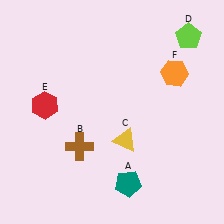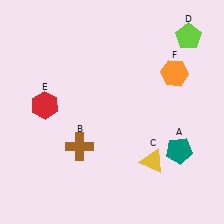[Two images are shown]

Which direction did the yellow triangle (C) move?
The yellow triangle (C) moved right.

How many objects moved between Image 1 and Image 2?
2 objects moved between the two images.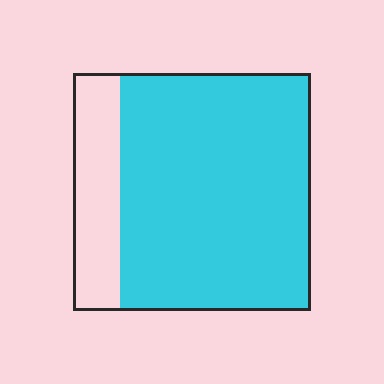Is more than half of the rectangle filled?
Yes.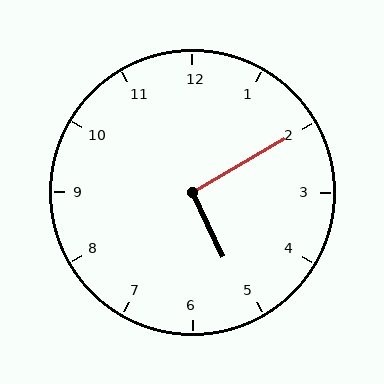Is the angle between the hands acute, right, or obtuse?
It is right.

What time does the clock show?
5:10.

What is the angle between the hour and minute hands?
Approximately 95 degrees.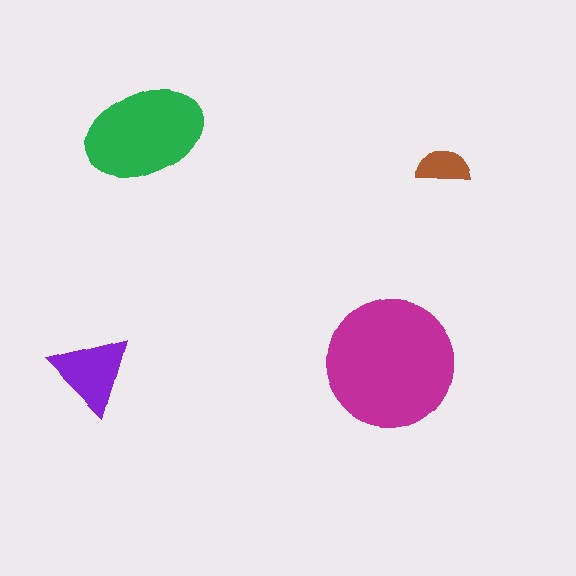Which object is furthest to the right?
The brown semicircle is rightmost.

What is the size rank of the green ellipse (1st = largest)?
2nd.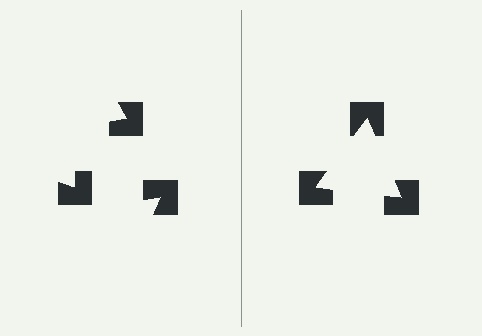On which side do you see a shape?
An illusory triangle appears on the right side. On the left side the wedge cuts are rotated, so no coherent shape forms.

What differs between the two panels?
The notched squares are positioned identically on both sides; only the wedge orientations differ. On the right they align to a triangle; on the left they are misaligned.